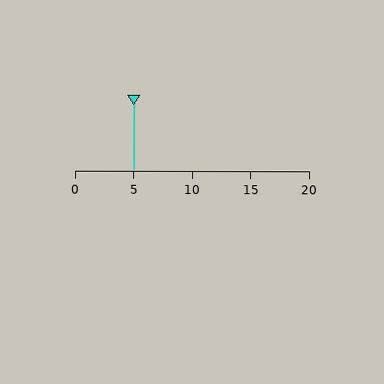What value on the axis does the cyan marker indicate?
The marker indicates approximately 5.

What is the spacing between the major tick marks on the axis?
The major ticks are spaced 5 apart.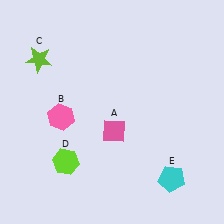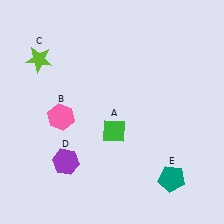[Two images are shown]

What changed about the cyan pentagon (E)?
In Image 1, E is cyan. In Image 2, it changed to teal.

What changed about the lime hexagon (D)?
In Image 1, D is lime. In Image 2, it changed to purple.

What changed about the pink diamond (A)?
In Image 1, A is pink. In Image 2, it changed to green.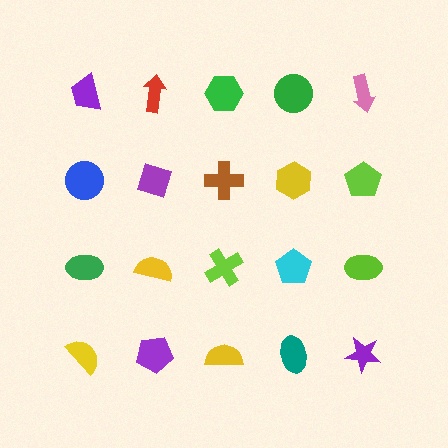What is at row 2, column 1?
A blue circle.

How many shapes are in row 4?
5 shapes.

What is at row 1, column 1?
A purple trapezoid.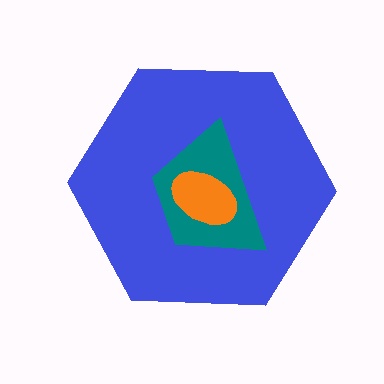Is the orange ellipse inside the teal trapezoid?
Yes.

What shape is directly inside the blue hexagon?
The teal trapezoid.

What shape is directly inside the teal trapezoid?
The orange ellipse.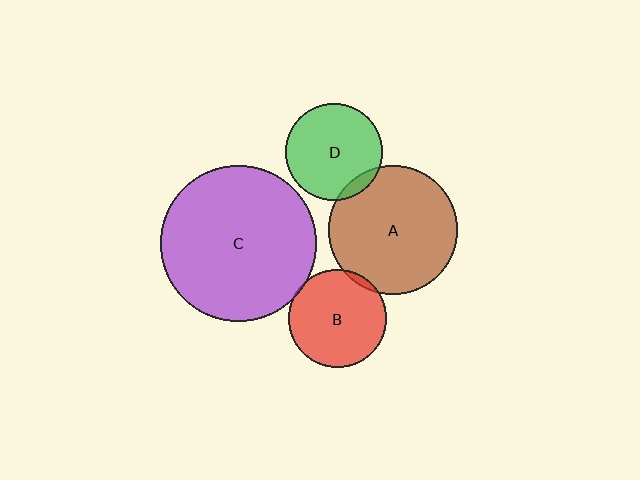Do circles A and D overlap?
Yes.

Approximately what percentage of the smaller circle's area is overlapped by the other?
Approximately 5%.